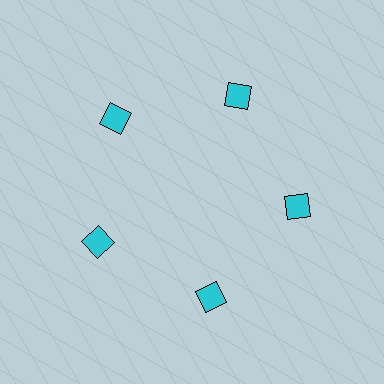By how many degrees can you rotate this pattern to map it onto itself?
The pattern maps onto itself every 72 degrees of rotation.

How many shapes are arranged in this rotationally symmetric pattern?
There are 5 shapes, arranged in 5 groups of 1.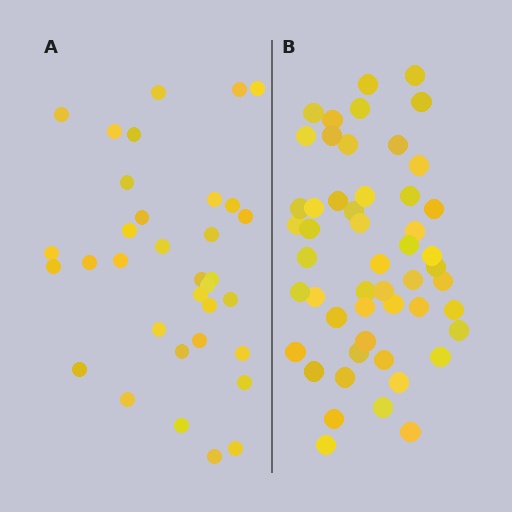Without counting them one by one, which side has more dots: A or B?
Region B (the right region) has more dots.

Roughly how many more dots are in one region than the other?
Region B has approximately 15 more dots than region A.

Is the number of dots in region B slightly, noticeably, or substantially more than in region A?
Region B has substantially more. The ratio is roughly 1.5 to 1.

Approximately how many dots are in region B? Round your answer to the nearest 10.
About 50 dots. (The exact count is 51, which rounds to 50.)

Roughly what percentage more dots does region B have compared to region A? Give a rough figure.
About 50% more.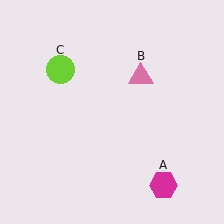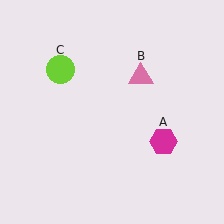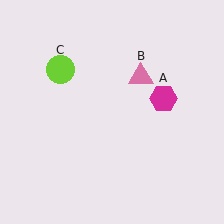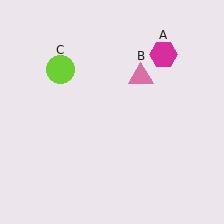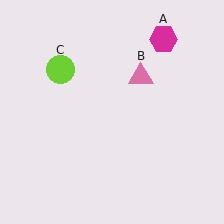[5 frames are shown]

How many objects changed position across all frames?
1 object changed position: magenta hexagon (object A).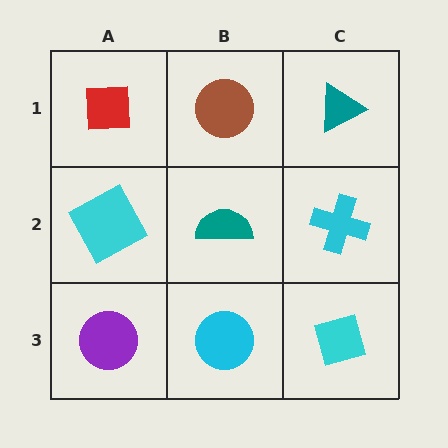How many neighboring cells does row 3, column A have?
2.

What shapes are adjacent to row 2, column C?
A teal triangle (row 1, column C), a cyan diamond (row 3, column C), a teal semicircle (row 2, column B).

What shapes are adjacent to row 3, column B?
A teal semicircle (row 2, column B), a purple circle (row 3, column A), a cyan diamond (row 3, column C).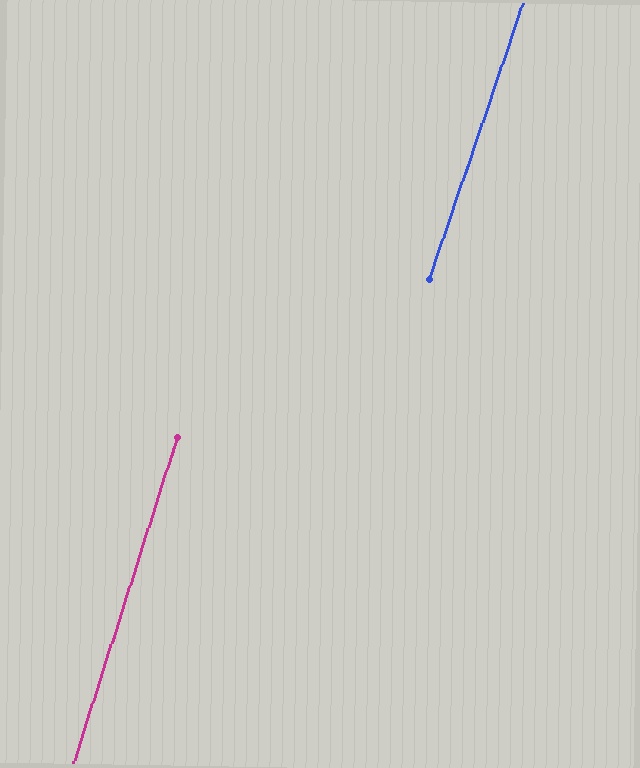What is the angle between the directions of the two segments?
Approximately 1 degree.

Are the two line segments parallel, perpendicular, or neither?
Parallel — their directions differ by only 1.1°.